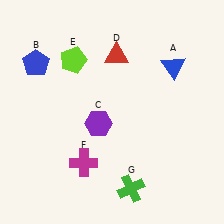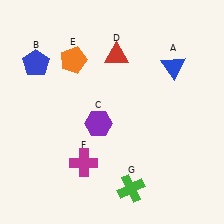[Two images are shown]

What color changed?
The pentagon (E) changed from lime in Image 1 to orange in Image 2.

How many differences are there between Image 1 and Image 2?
There is 1 difference between the two images.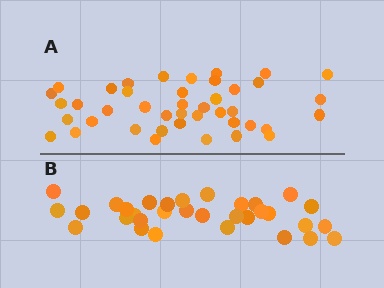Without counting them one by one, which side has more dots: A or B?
Region A (the top region) has more dots.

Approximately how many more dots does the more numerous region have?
Region A has roughly 10 or so more dots than region B.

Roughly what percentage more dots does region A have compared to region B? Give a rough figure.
About 30% more.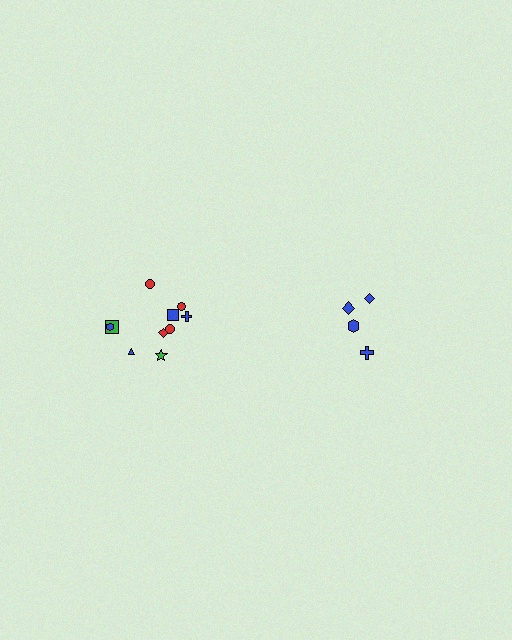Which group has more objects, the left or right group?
The left group.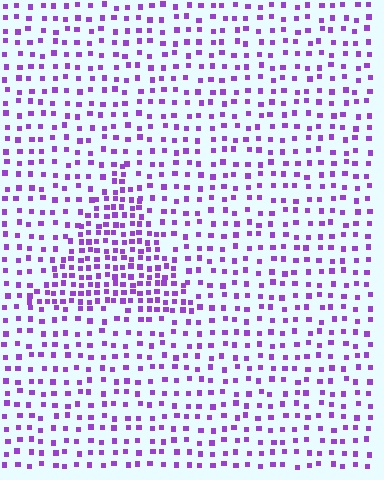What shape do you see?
I see a triangle.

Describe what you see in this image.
The image contains small purple elements arranged at two different densities. A triangle-shaped region is visible where the elements are more densely packed than the surrounding area.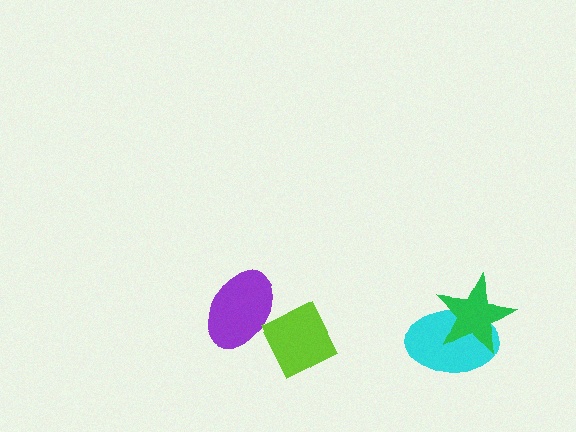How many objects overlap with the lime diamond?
1 object overlaps with the lime diamond.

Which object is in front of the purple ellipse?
The lime diamond is in front of the purple ellipse.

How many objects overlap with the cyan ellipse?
1 object overlaps with the cyan ellipse.